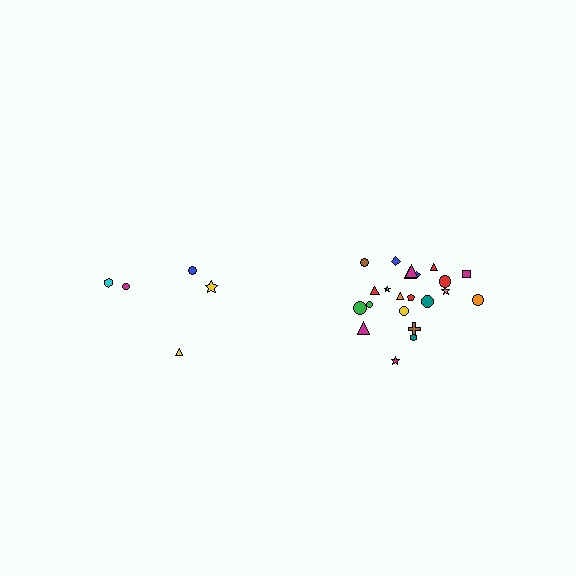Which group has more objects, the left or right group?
The right group.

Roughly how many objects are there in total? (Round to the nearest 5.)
Roughly 25 objects in total.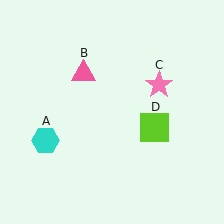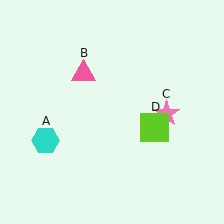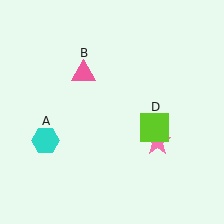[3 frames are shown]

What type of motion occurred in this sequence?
The pink star (object C) rotated clockwise around the center of the scene.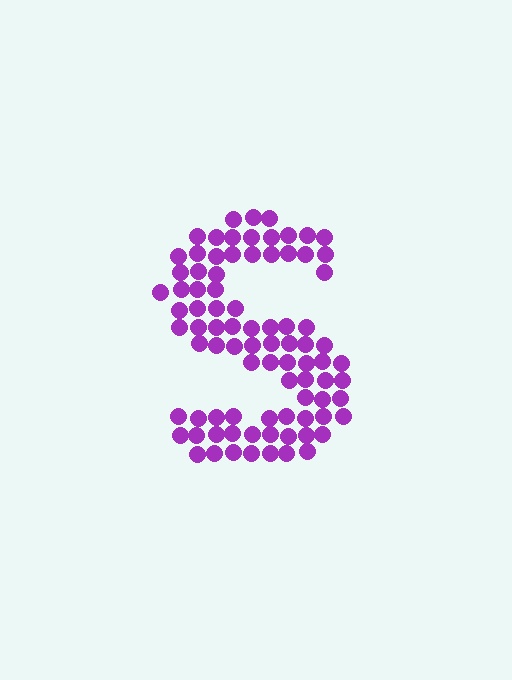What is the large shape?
The large shape is the letter S.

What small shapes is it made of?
It is made of small circles.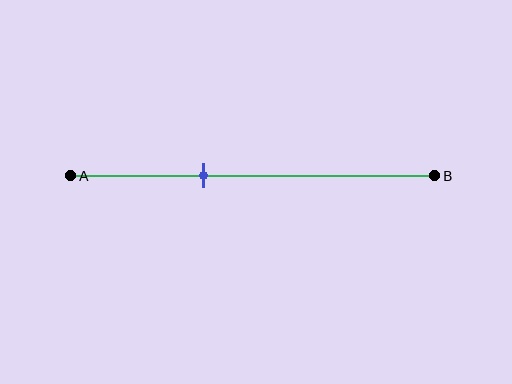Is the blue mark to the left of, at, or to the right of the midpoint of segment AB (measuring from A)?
The blue mark is to the left of the midpoint of segment AB.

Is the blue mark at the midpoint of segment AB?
No, the mark is at about 35% from A, not at the 50% midpoint.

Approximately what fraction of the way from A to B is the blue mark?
The blue mark is approximately 35% of the way from A to B.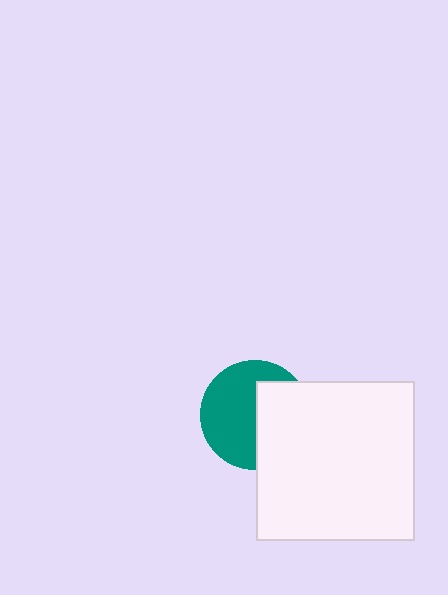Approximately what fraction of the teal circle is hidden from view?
Roughly 43% of the teal circle is hidden behind the white square.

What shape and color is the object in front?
The object in front is a white square.